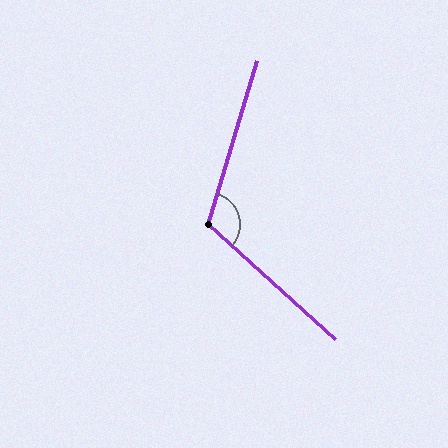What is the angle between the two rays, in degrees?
Approximately 115 degrees.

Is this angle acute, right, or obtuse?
It is obtuse.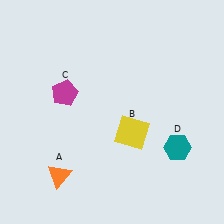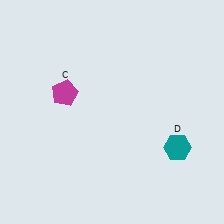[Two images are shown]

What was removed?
The orange triangle (A), the yellow square (B) were removed in Image 2.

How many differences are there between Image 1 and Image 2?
There are 2 differences between the two images.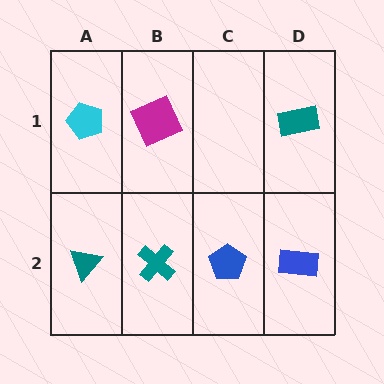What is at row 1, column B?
A magenta square.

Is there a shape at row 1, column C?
No, that cell is empty.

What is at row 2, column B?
A teal cross.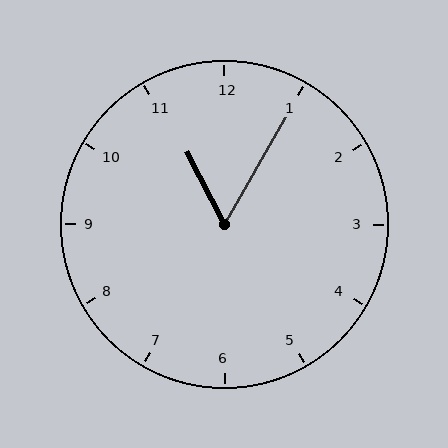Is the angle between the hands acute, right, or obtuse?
It is acute.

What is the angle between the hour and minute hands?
Approximately 58 degrees.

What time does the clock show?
11:05.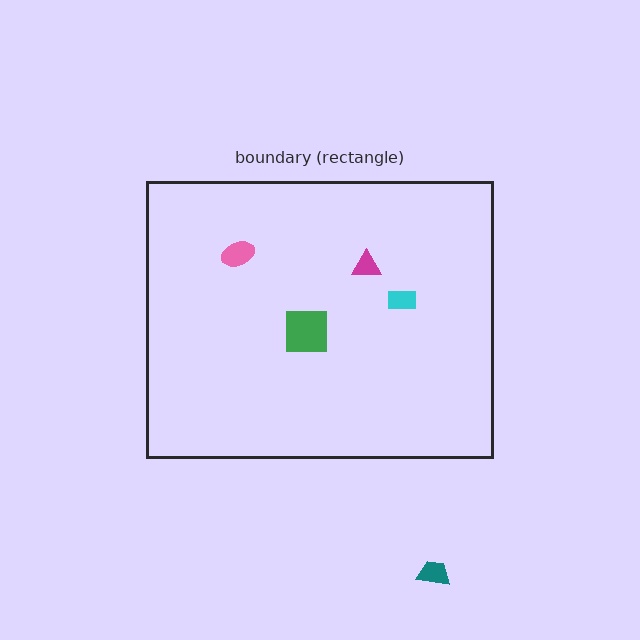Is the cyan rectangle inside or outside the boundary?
Inside.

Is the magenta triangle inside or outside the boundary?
Inside.